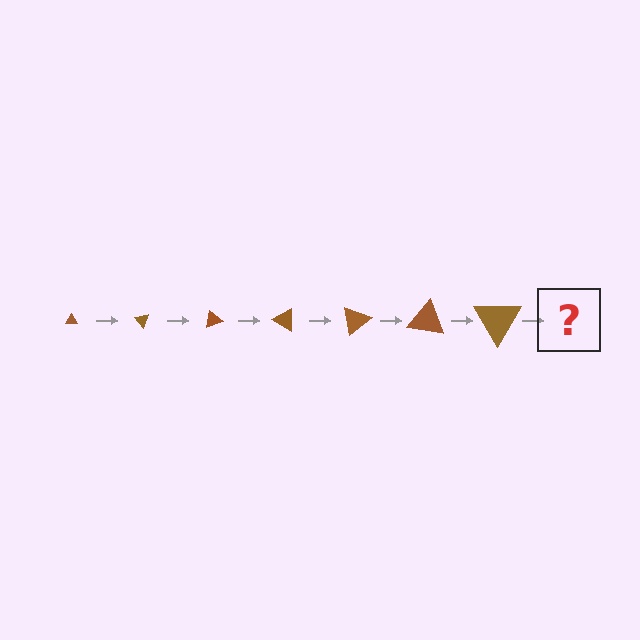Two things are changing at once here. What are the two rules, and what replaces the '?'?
The two rules are that the triangle grows larger each step and it rotates 50 degrees each step. The '?' should be a triangle, larger than the previous one and rotated 350 degrees from the start.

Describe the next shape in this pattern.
It should be a triangle, larger than the previous one and rotated 350 degrees from the start.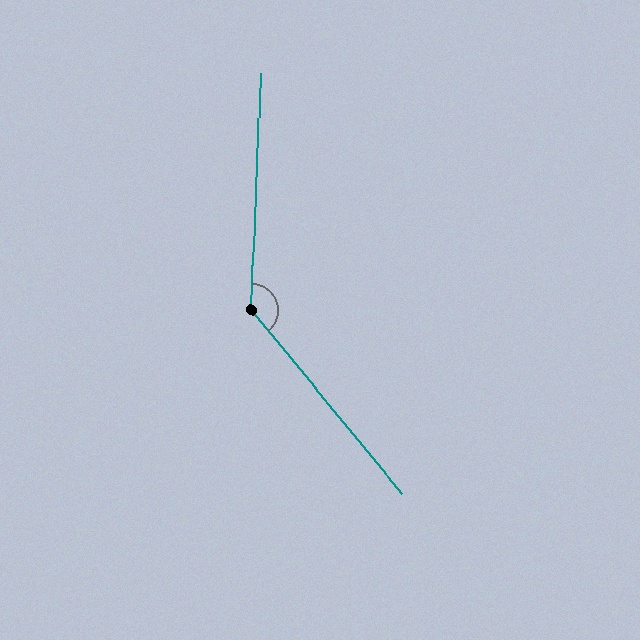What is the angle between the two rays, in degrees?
Approximately 138 degrees.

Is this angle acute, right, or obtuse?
It is obtuse.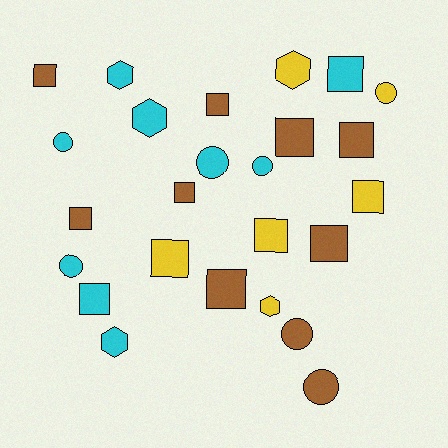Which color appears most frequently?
Brown, with 10 objects.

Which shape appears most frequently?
Square, with 13 objects.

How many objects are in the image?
There are 25 objects.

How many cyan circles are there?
There are 4 cyan circles.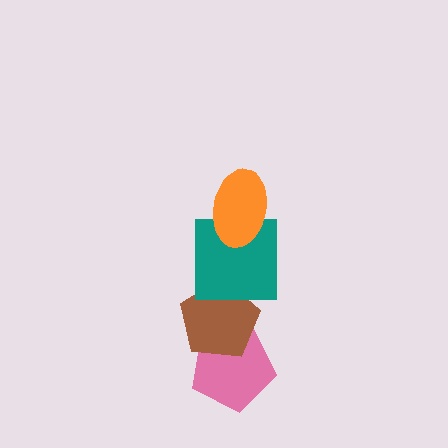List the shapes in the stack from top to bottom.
From top to bottom: the orange ellipse, the teal square, the brown pentagon, the pink pentagon.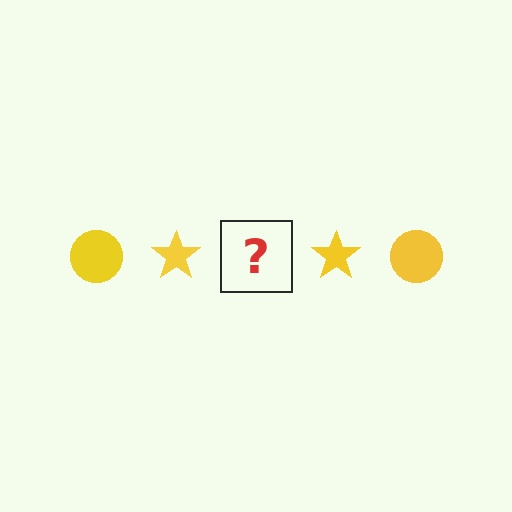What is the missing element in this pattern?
The missing element is a yellow circle.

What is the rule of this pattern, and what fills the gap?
The rule is that the pattern cycles through circle, star shapes in yellow. The gap should be filled with a yellow circle.